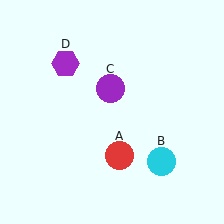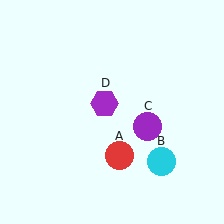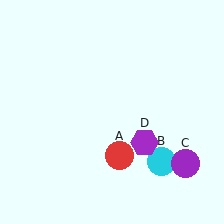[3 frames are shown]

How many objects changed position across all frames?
2 objects changed position: purple circle (object C), purple hexagon (object D).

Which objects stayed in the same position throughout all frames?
Red circle (object A) and cyan circle (object B) remained stationary.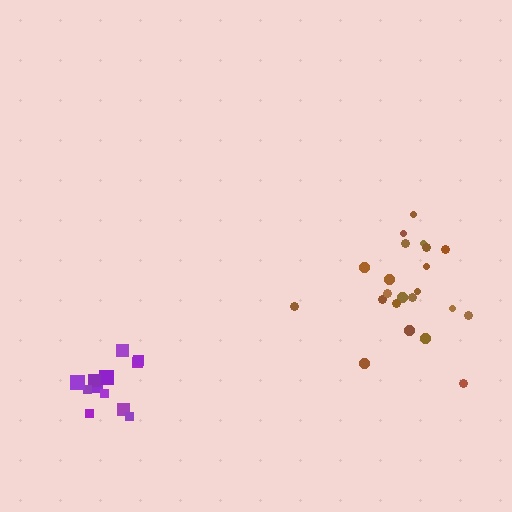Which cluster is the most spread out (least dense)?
Brown.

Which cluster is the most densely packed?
Purple.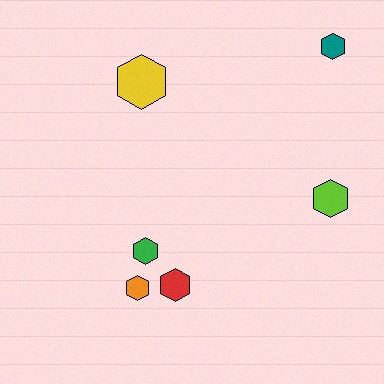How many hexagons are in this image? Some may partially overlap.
There are 6 hexagons.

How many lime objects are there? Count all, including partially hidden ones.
There is 1 lime object.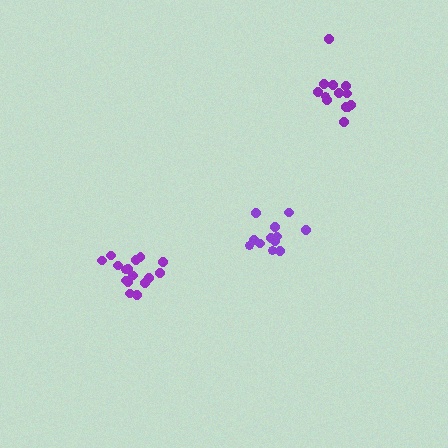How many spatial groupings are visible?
There are 3 spatial groupings.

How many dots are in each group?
Group 1: 12 dots, Group 2: 16 dots, Group 3: 13 dots (41 total).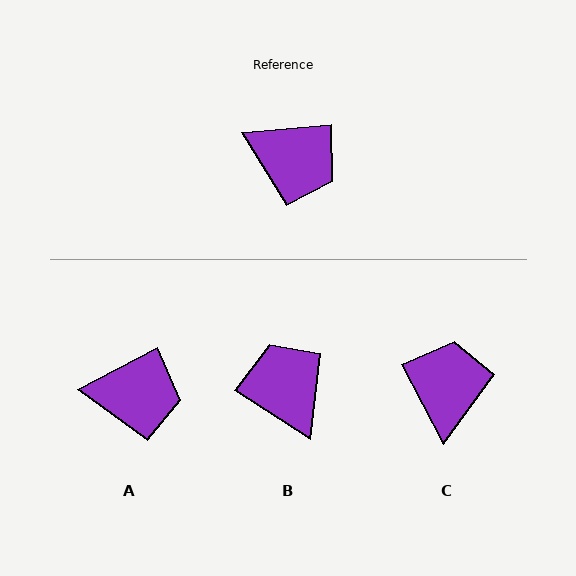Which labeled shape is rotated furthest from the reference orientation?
B, about 142 degrees away.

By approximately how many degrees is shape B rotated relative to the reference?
Approximately 142 degrees counter-clockwise.